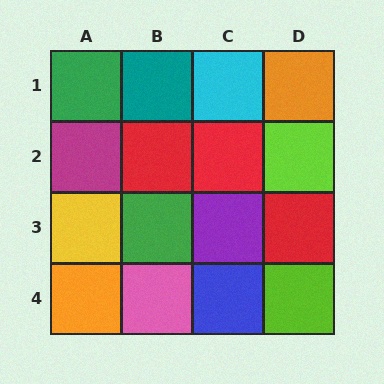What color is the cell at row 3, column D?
Red.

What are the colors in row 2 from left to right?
Magenta, red, red, lime.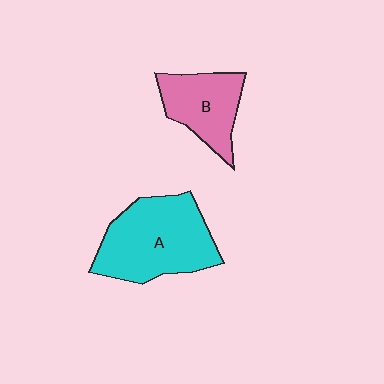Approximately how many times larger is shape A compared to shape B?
Approximately 1.6 times.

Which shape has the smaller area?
Shape B (pink).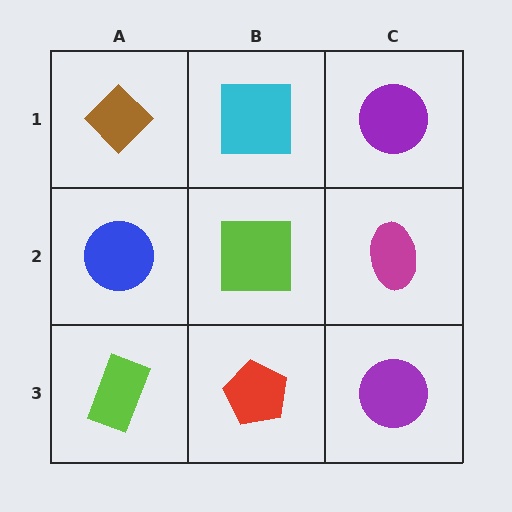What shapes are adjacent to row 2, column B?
A cyan square (row 1, column B), a red pentagon (row 3, column B), a blue circle (row 2, column A), a magenta ellipse (row 2, column C).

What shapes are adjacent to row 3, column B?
A lime square (row 2, column B), a lime rectangle (row 3, column A), a purple circle (row 3, column C).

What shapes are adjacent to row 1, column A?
A blue circle (row 2, column A), a cyan square (row 1, column B).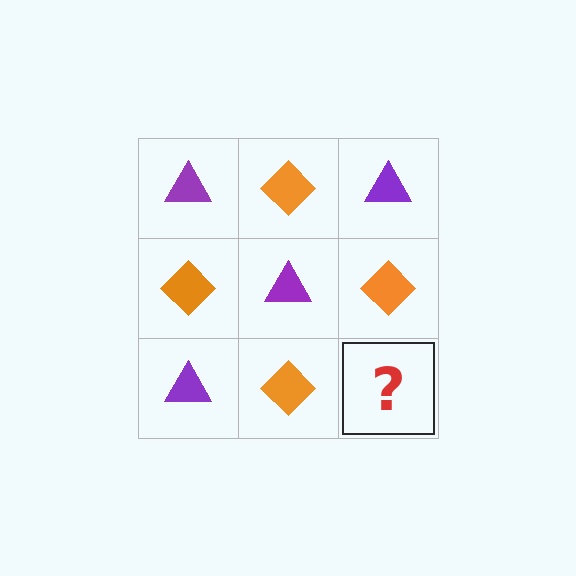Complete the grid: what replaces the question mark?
The question mark should be replaced with a purple triangle.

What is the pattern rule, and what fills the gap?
The rule is that it alternates purple triangle and orange diamond in a checkerboard pattern. The gap should be filled with a purple triangle.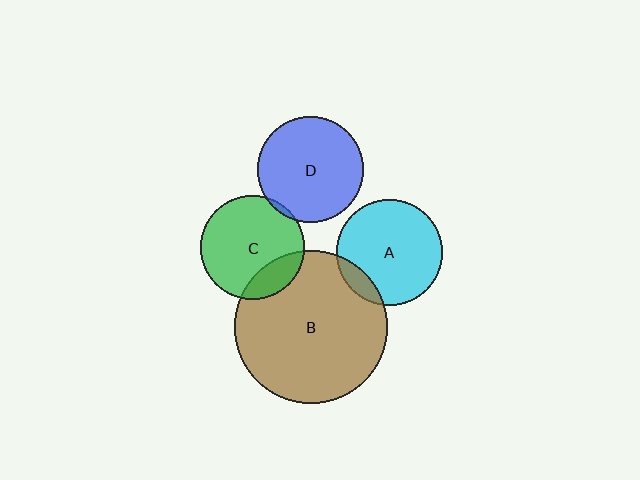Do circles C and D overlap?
Yes.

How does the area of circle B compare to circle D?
Approximately 2.1 times.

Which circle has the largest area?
Circle B (brown).